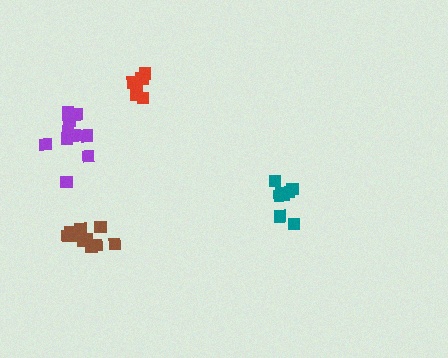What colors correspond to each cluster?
The clusters are colored: teal, red, brown, purple.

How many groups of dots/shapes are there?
There are 4 groups.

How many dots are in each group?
Group 1: 8 dots, Group 2: 7 dots, Group 3: 10 dots, Group 4: 12 dots (37 total).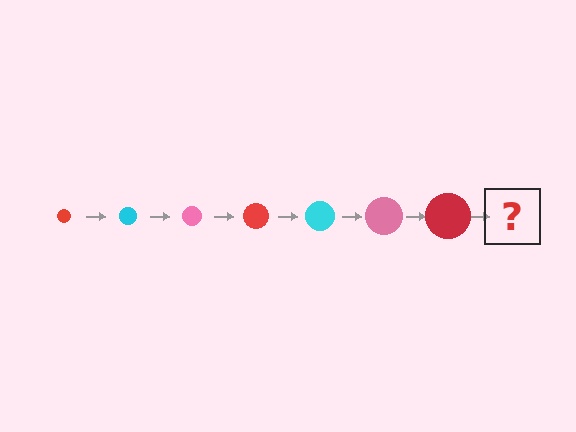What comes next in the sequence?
The next element should be a cyan circle, larger than the previous one.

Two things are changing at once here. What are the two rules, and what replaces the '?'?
The two rules are that the circle grows larger each step and the color cycles through red, cyan, and pink. The '?' should be a cyan circle, larger than the previous one.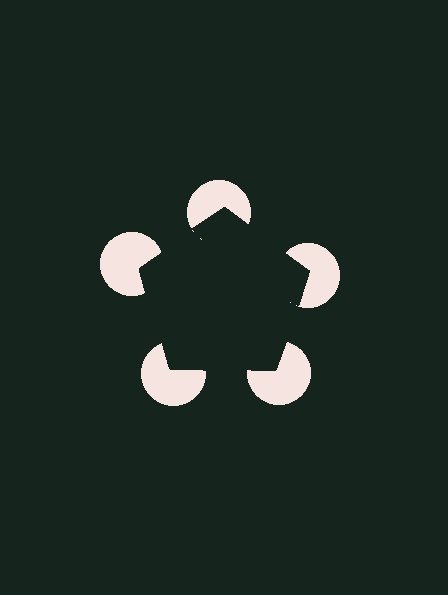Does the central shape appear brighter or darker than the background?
It typically appears slightly darker than the background, even though no actual brightness change is drawn.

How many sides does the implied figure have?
5 sides.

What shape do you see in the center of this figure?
An illusory pentagon — its edges are inferred from the aligned wedge cuts in the pac-man discs, not physically drawn.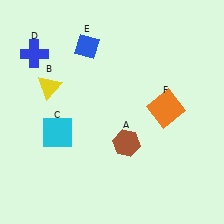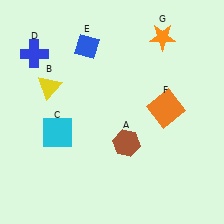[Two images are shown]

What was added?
An orange star (G) was added in Image 2.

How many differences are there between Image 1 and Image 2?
There is 1 difference between the two images.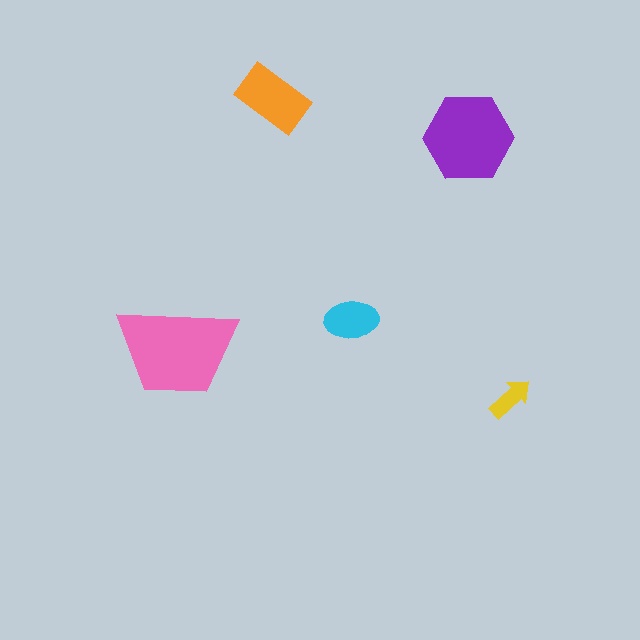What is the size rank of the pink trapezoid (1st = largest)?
1st.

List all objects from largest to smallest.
The pink trapezoid, the purple hexagon, the orange rectangle, the cyan ellipse, the yellow arrow.